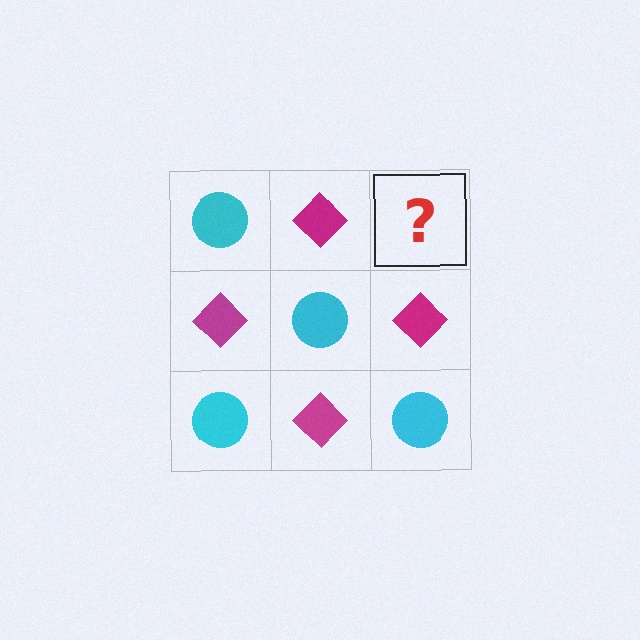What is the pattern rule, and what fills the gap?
The rule is that it alternates cyan circle and magenta diamond in a checkerboard pattern. The gap should be filled with a cyan circle.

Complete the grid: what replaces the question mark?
The question mark should be replaced with a cyan circle.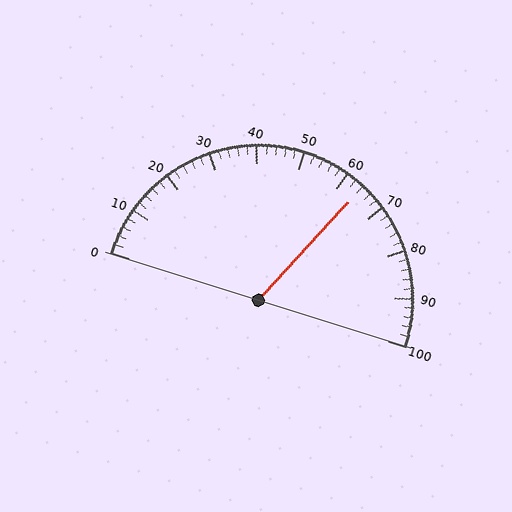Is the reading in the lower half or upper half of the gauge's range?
The reading is in the upper half of the range (0 to 100).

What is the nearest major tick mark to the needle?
The nearest major tick mark is 60.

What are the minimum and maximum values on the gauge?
The gauge ranges from 0 to 100.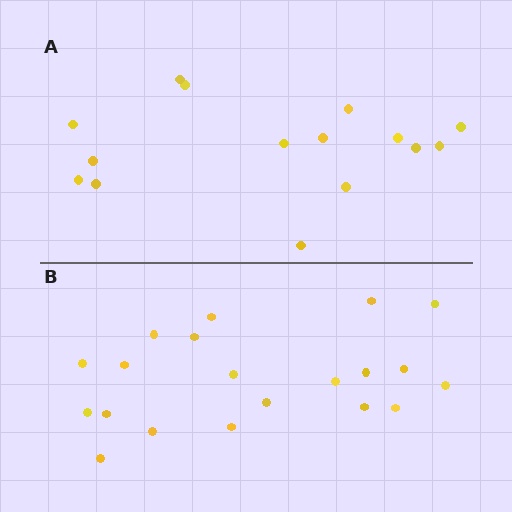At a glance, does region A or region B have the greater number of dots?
Region B (the bottom region) has more dots.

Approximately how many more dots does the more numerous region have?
Region B has about 5 more dots than region A.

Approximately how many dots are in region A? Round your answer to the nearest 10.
About 20 dots. (The exact count is 15, which rounds to 20.)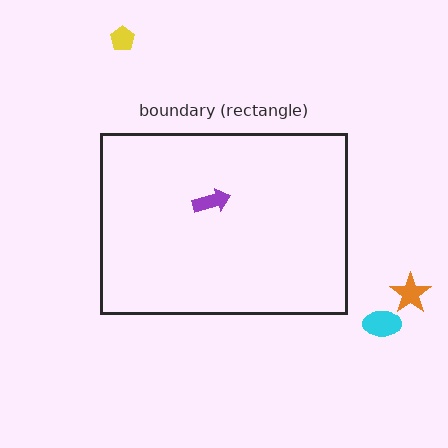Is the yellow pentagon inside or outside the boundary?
Outside.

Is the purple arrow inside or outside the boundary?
Inside.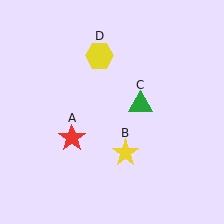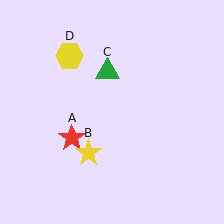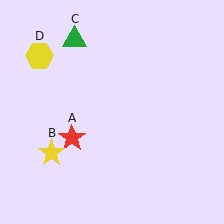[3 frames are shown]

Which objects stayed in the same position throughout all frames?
Red star (object A) remained stationary.